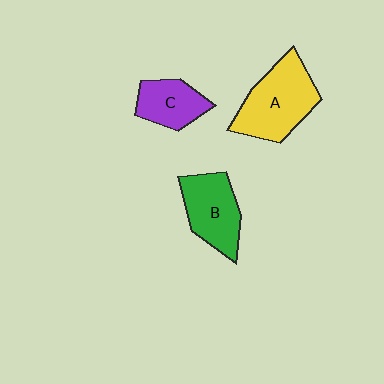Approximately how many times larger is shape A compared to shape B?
Approximately 1.3 times.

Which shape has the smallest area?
Shape C (purple).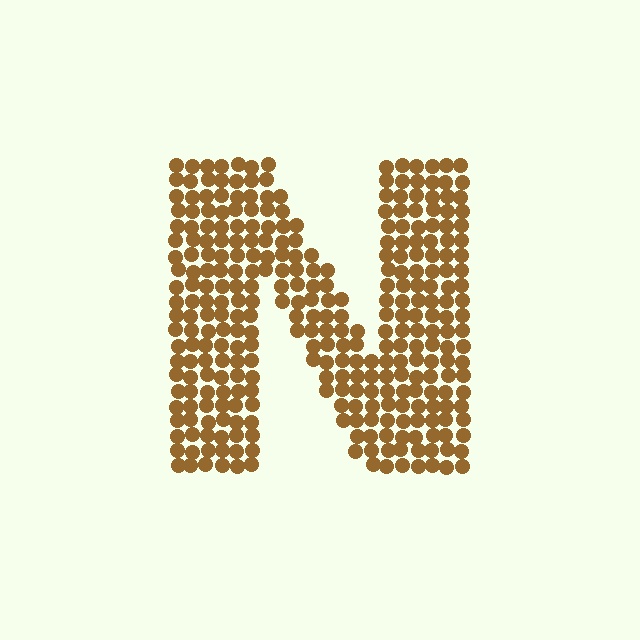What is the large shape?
The large shape is the letter N.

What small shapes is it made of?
It is made of small circles.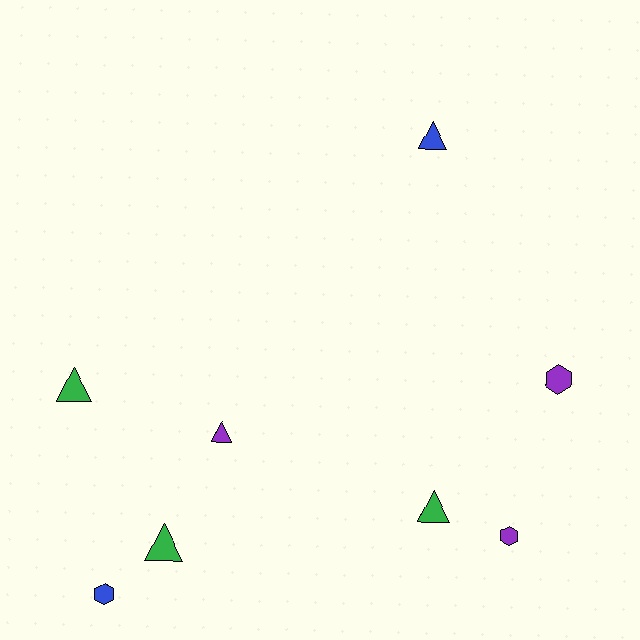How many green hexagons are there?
There are no green hexagons.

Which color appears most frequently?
Green, with 3 objects.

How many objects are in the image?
There are 8 objects.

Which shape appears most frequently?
Triangle, with 5 objects.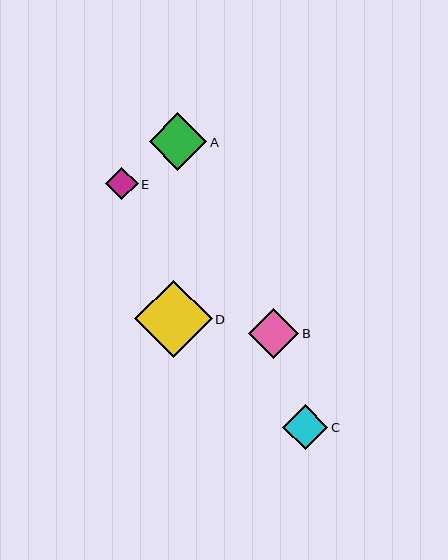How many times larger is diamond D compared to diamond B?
Diamond D is approximately 1.5 times the size of diamond B.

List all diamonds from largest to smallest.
From largest to smallest: D, A, B, C, E.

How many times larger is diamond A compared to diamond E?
Diamond A is approximately 1.8 times the size of diamond E.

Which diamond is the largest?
Diamond D is the largest with a size of approximately 78 pixels.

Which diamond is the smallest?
Diamond E is the smallest with a size of approximately 32 pixels.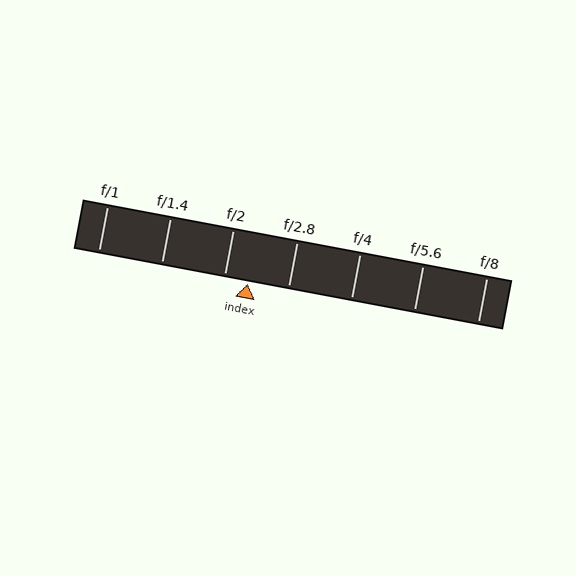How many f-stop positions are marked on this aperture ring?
There are 7 f-stop positions marked.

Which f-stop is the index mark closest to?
The index mark is closest to f/2.